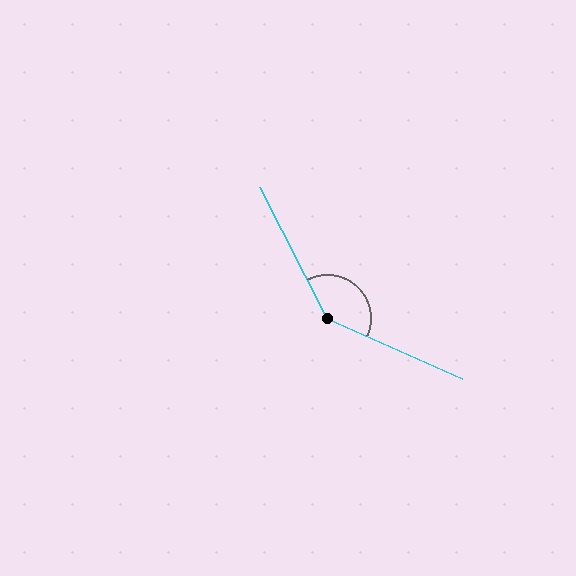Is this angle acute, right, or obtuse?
It is obtuse.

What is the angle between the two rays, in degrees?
Approximately 141 degrees.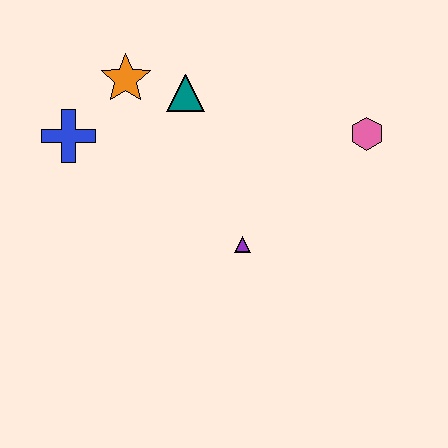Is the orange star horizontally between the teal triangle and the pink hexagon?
No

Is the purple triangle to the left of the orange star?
No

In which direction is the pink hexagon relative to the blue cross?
The pink hexagon is to the right of the blue cross.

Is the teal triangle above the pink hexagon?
Yes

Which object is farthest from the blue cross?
The pink hexagon is farthest from the blue cross.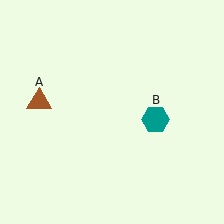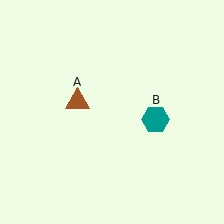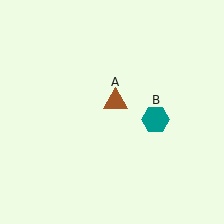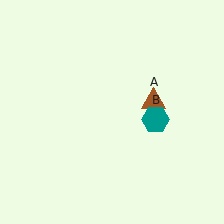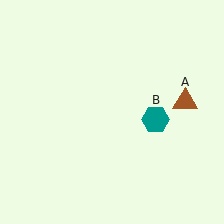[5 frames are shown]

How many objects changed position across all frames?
1 object changed position: brown triangle (object A).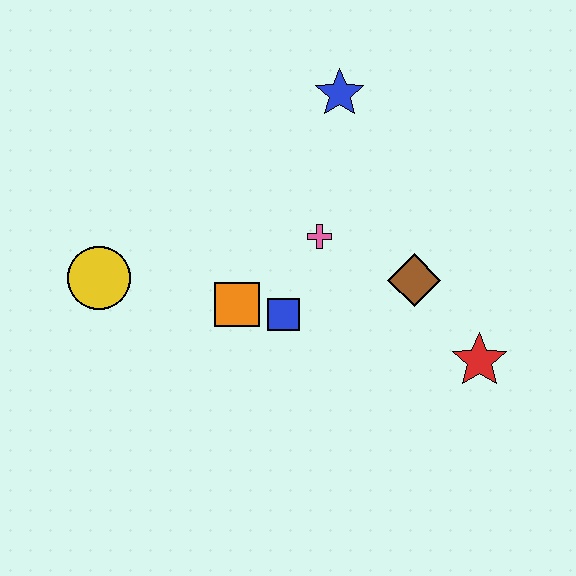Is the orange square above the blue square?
Yes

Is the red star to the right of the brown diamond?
Yes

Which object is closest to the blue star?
The pink cross is closest to the blue star.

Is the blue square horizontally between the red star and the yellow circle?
Yes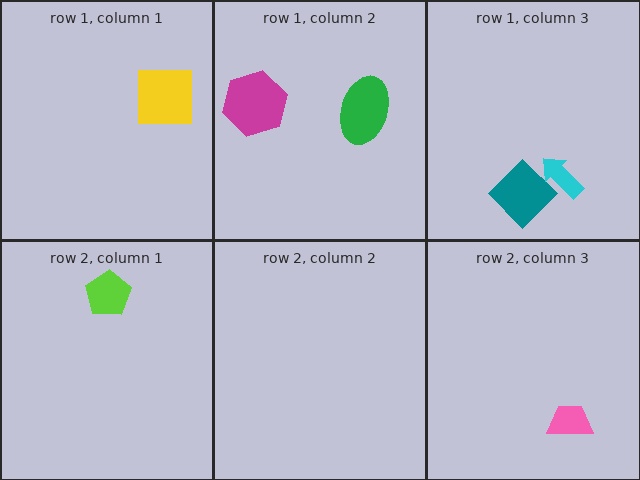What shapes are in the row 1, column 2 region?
The green ellipse, the magenta hexagon.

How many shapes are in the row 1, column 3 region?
2.